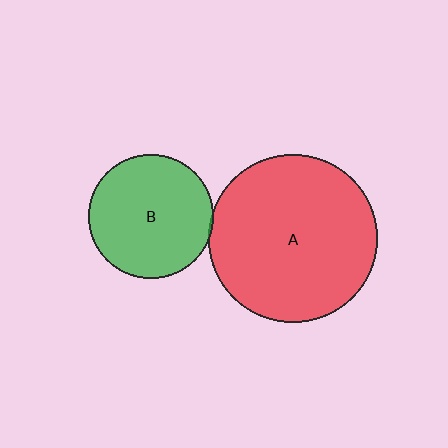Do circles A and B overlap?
Yes.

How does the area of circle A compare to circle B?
Approximately 1.8 times.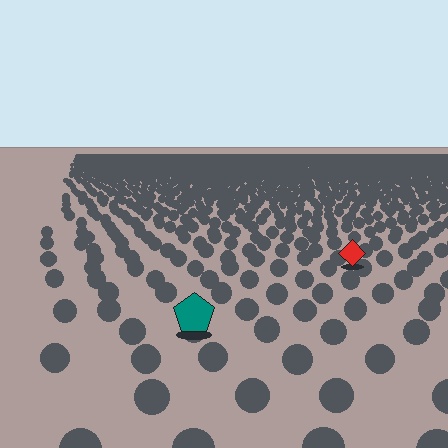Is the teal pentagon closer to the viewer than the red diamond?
Yes. The teal pentagon is closer — you can tell from the texture gradient: the ground texture is coarser near it.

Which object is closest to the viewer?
The teal pentagon is closest. The texture marks near it are larger and more spread out.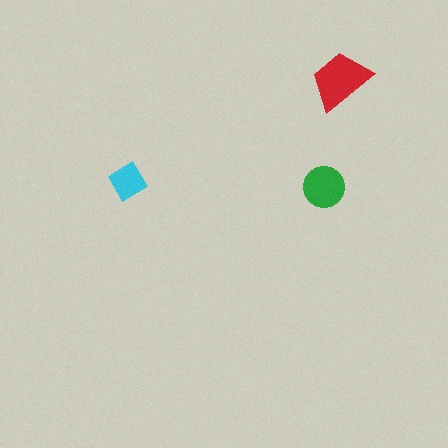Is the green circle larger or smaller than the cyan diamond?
Larger.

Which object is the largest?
The red trapezoid.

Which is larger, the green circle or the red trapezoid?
The red trapezoid.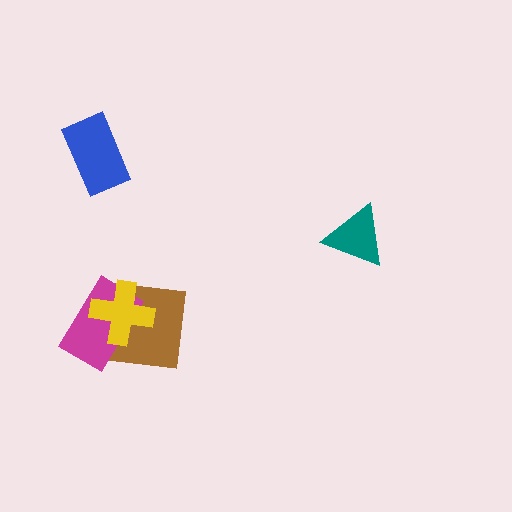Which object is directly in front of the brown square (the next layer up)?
The magenta rectangle is directly in front of the brown square.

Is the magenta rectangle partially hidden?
Yes, it is partially covered by another shape.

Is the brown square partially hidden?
Yes, it is partially covered by another shape.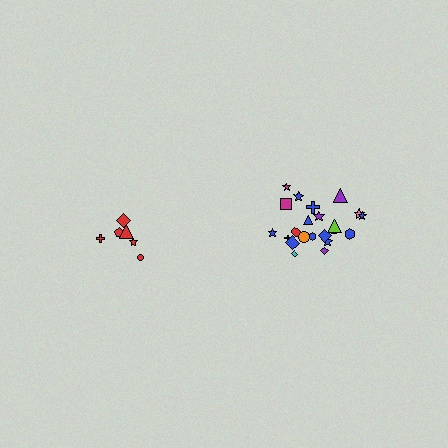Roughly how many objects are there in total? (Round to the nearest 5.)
Roughly 30 objects in total.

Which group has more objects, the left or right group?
The right group.